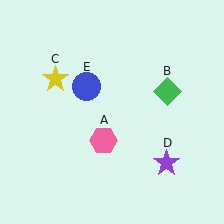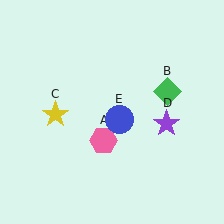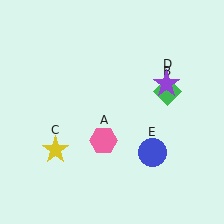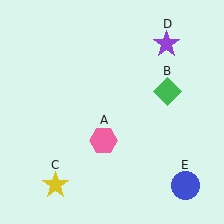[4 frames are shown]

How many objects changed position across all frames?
3 objects changed position: yellow star (object C), purple star (object D), blue circle (object E).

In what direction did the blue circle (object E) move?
The blue circle (object E) moved down and to the right.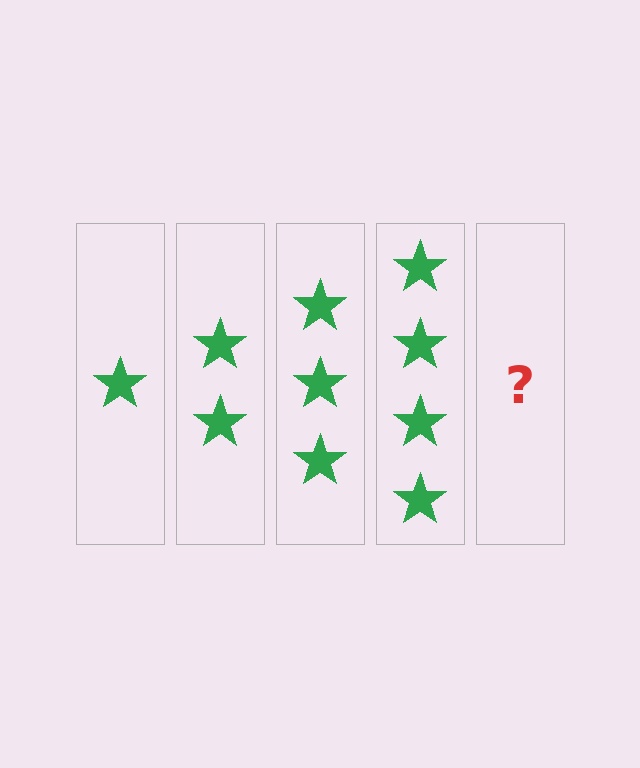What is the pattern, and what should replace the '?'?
The pattern is that each step adds one more star. The '?' should be 5 stars.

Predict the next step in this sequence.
The next step is 5 stars.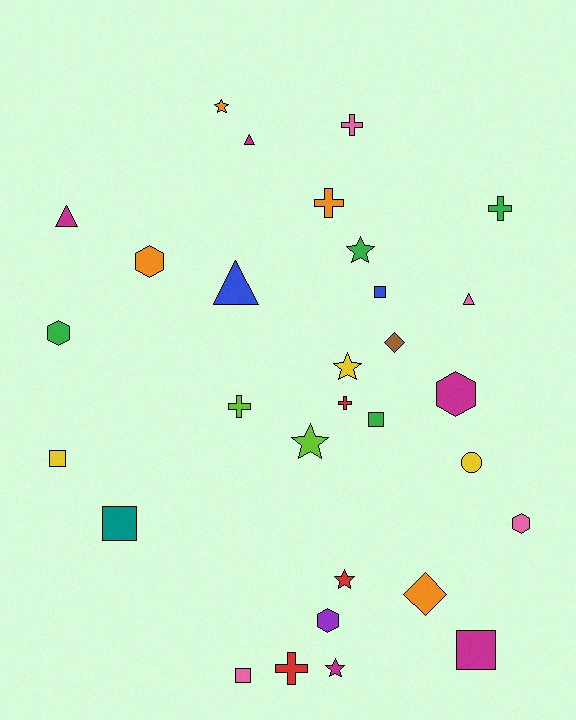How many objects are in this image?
There are 30 objects.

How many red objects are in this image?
There are 3 red objects.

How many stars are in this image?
There are 6 stars.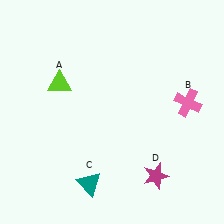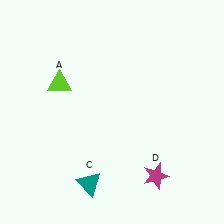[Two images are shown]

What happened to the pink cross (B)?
The pink cross (B) was removed in Image 2. It was in the top-right area of Image 1.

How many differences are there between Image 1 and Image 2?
There is 1 difference between the two images.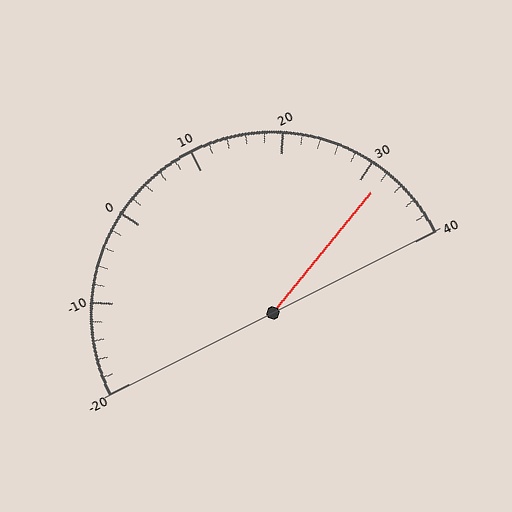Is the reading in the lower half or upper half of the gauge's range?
The reading is in the upper half of the range (-20 to 40).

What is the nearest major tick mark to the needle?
The nearest major tick mark is 30.